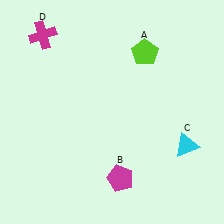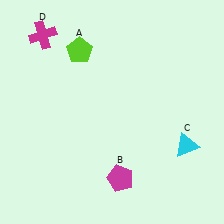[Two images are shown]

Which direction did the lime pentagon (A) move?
The lime pentagon (A) moved left.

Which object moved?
The lime pentagon (A) moved left.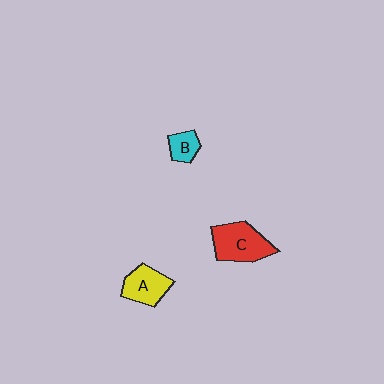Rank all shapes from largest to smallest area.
From largest to smallest: C (red), A (yellow), B (cyan).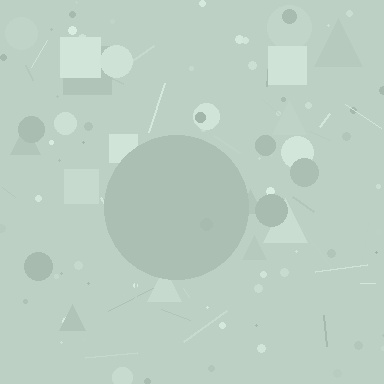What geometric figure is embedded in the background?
A circle is embedded in the background.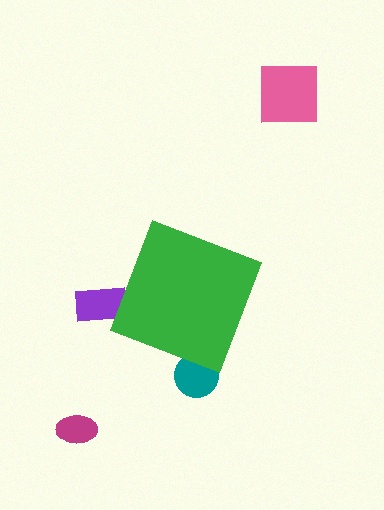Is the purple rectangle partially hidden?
Yes, the purple rectangle is partially hidden behind the green diamond.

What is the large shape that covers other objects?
A green diamond.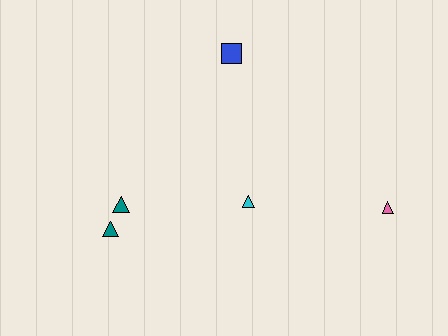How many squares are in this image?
There is 1 square.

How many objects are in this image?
There are 5 objects.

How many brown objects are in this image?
There are no brown objects.